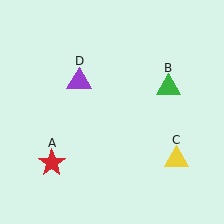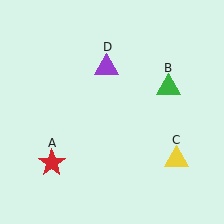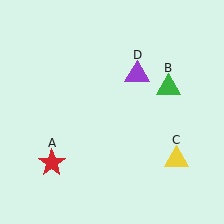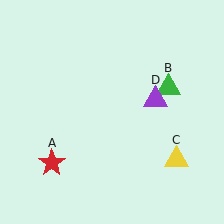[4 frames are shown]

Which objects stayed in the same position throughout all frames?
Red star (object A) and green triangle (object B) and yellow triangle (object C) remained stationary.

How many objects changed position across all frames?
1 object changed position: purple triangle (object D).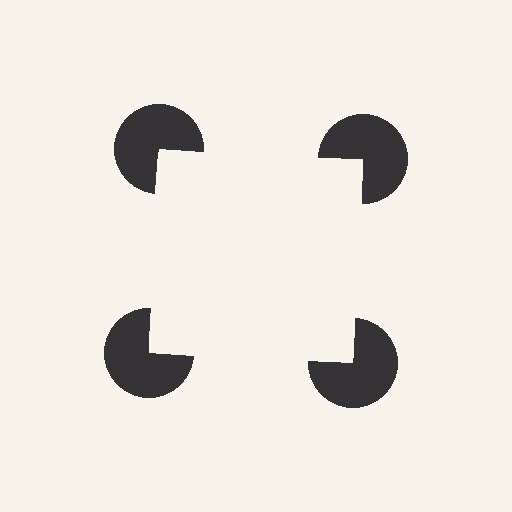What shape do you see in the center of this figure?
An illusory square — its edges are inferred from the aligned wedge cuts in the pac-man discs, not physically drawn.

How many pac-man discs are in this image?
There are 4 — one at each vertex of the illusory square.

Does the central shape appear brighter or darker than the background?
It typically appears slightly brighter than the background, even though no actual brightness change is drawn.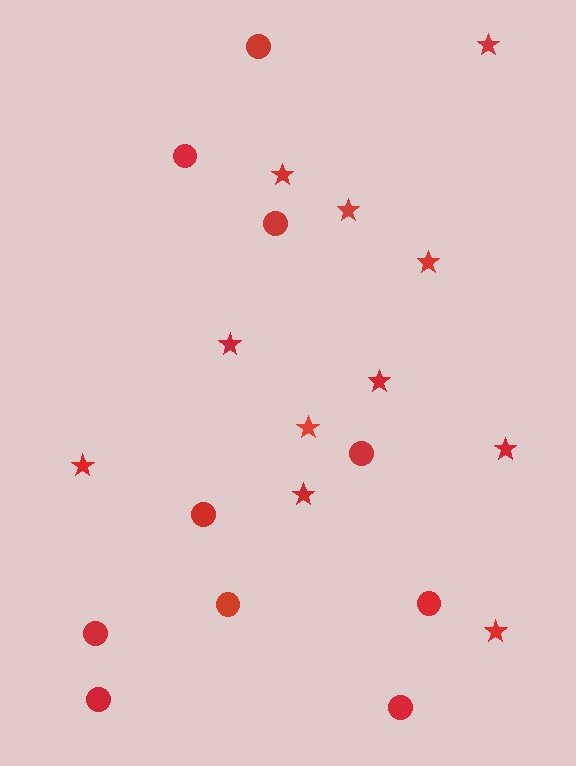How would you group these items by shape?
There are 2 groups: one group of stars (11) and one group of circles (10).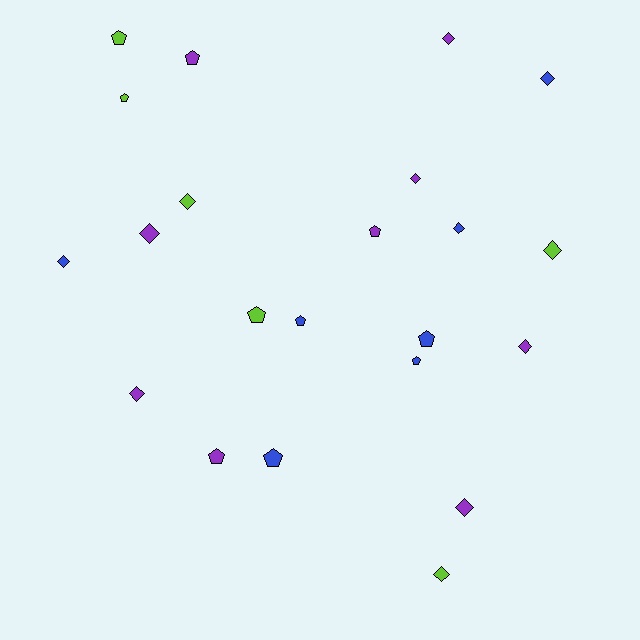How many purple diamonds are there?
There are 6 purple diamonds.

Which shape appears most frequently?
Diamond, with 12 objects.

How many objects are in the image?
There are 22 objects.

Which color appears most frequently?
Purple, with 9 objects.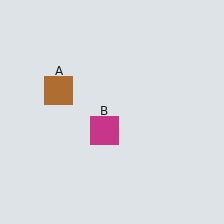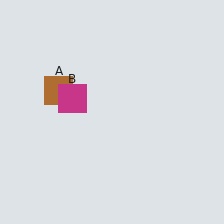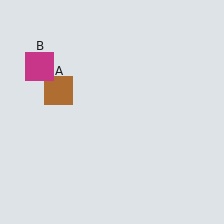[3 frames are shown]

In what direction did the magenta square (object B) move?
The magenta square (object B) moved up and to the left.